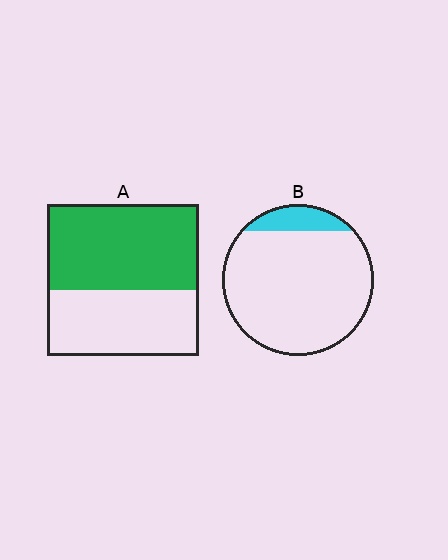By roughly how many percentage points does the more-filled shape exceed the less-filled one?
By roughly 45 percentage points (A over B).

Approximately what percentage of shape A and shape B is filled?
A is approximately 55% and B is approximately 10%.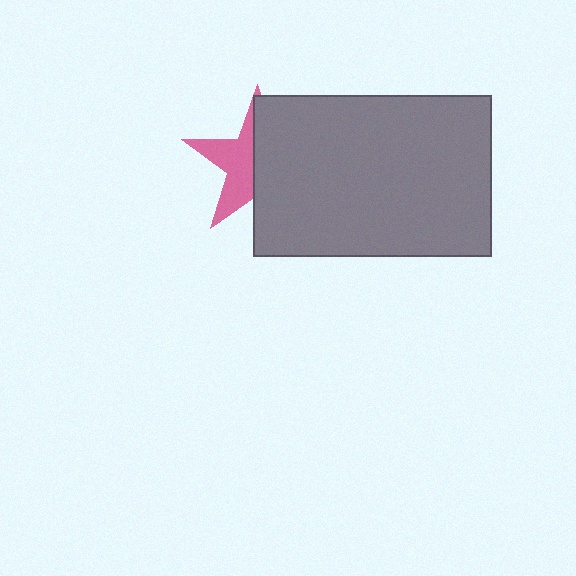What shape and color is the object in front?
The object in front is a gray rectangle.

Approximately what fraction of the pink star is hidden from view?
Roughly 55% of the pink star is hidden behind the gray rectangle.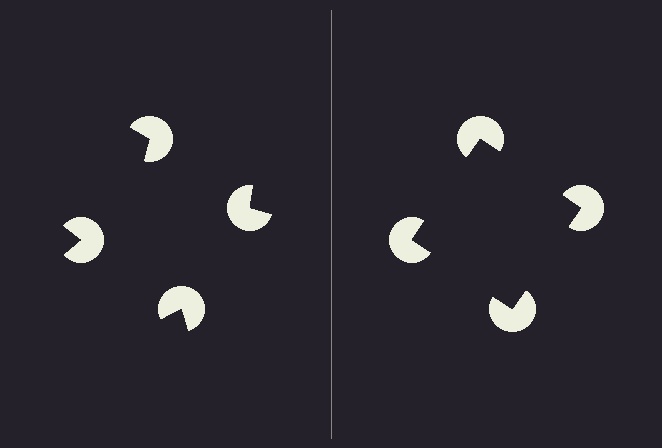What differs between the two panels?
The pac-man discs are positioned identically on both sides; only the wedge orientations differ. On the right they align to a square; on the left they are misaligned.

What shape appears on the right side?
An illusory square.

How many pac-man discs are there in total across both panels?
8 — 4 on each side.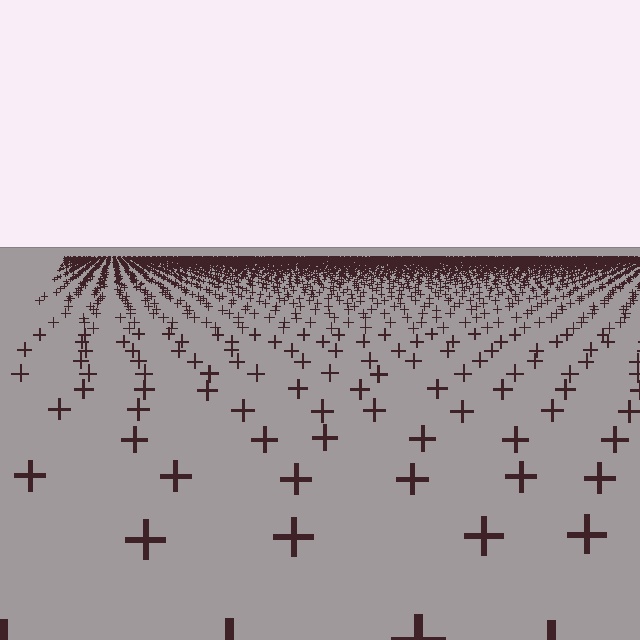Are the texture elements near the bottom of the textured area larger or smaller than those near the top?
Larger. Near the bottom, elements are closer to the viewer and appear at a bigger on-screen size.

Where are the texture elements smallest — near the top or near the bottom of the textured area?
Near the top.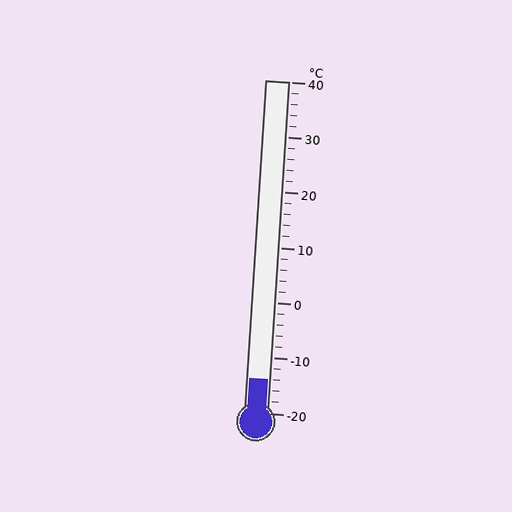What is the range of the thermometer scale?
The thermometer scale ranges from -20°C to 40°C.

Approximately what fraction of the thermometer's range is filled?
The thermometer is filled to approximately 10% of its range.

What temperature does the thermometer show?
The thermometer shows approximately -14°C.